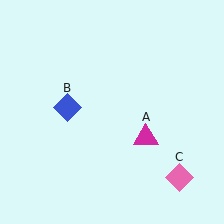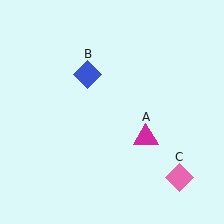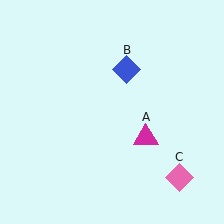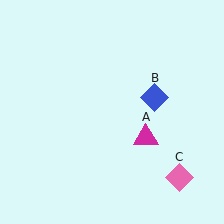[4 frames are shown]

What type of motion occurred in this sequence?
The blue diamond (object B) rotated clockwise around the center of the scene.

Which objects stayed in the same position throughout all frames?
Magenta triangle (object A) and pink diamond (object C) remained stationary.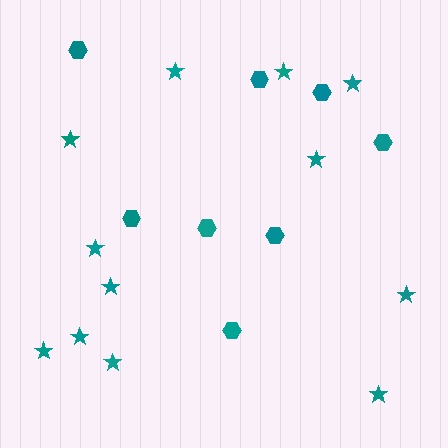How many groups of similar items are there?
There are 2 groups: one group of hexagons (8) and one group of stars (12).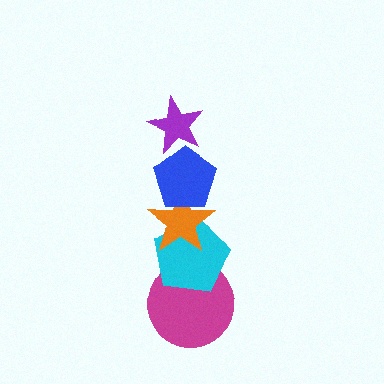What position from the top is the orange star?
The orange star is 3rd from the top.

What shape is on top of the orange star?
The blue pentagon is on top of the orange star.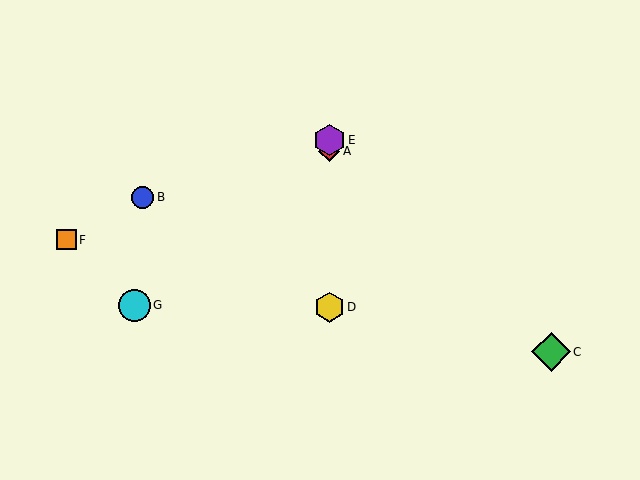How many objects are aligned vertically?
3 objects (A, D, E) are aligned vertically.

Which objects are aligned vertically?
Objects A, D, E are aligned vertically.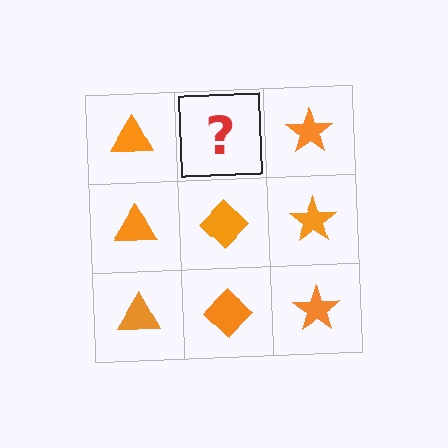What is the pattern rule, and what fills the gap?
The rule is that each column has a consistent shape. The gap should be filled with an orange diamond.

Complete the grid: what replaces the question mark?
The question mark should be replaced with an orange diamond.